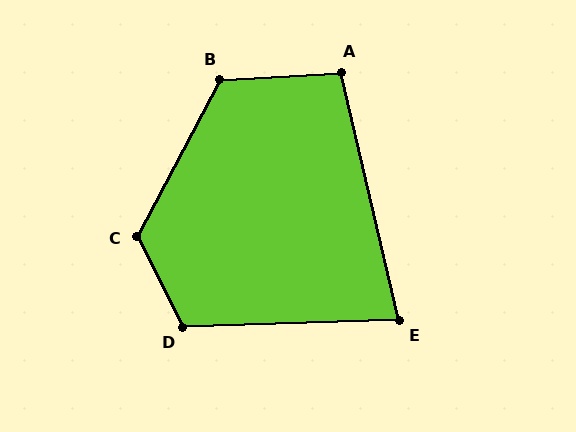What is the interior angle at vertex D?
Approximately 116 degrees (obtuse).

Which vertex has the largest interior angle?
C, at approximately 125 degrees.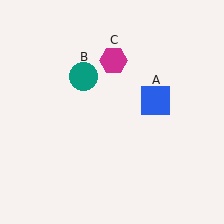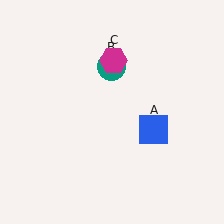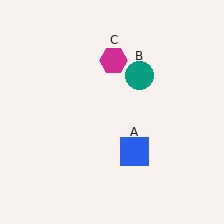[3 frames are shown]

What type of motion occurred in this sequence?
The blue square (object A), teal circle (object B) rotated clockwise around the center of the scene.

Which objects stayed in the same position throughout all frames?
Magenta hexagon (object C) remained stationary.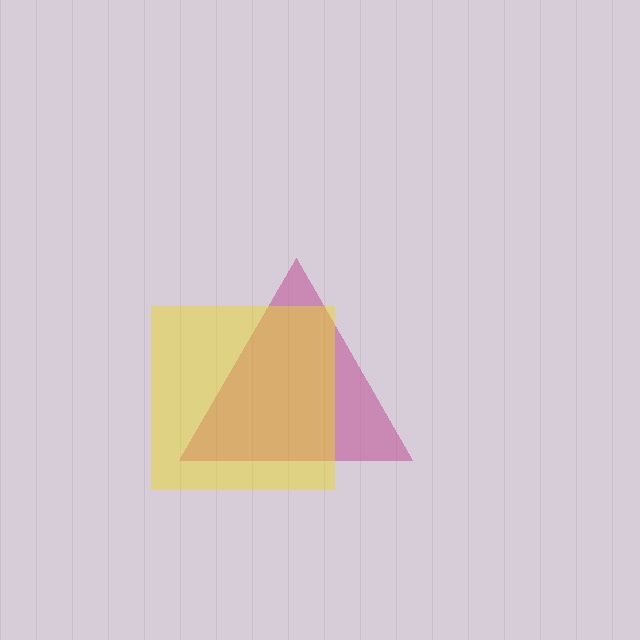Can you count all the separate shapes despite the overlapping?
Yes, there are 2 separate shapes.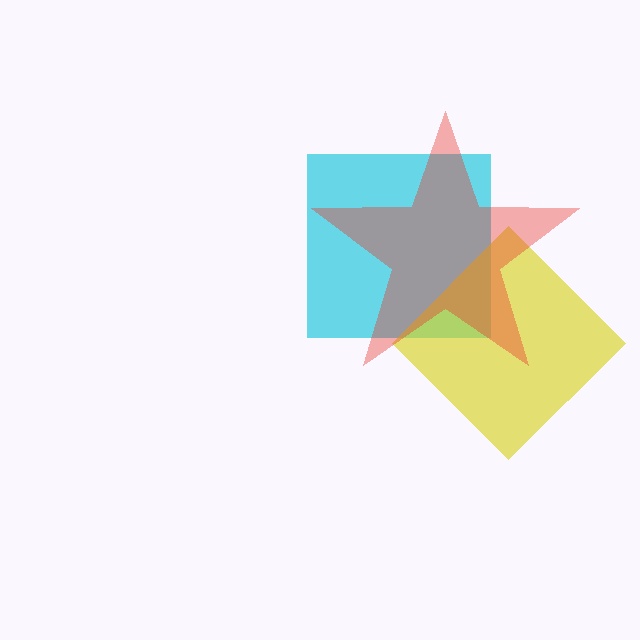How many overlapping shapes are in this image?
There are 3 overlapping shapes in the image.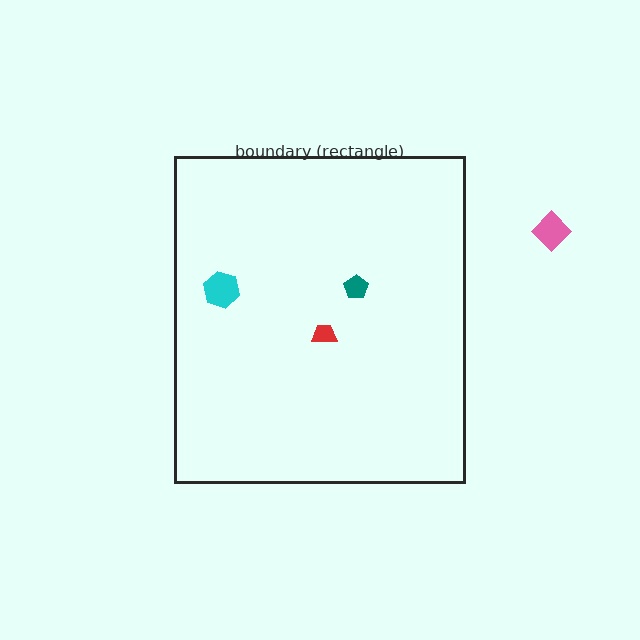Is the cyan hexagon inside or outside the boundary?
Inside.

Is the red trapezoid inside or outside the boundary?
Inside.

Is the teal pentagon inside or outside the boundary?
Inside.